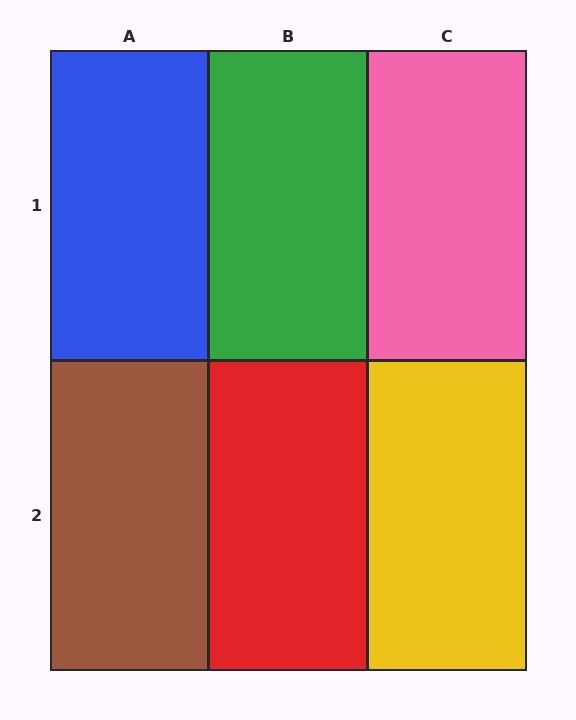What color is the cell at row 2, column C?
Yellow.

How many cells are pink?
1 cell is pink.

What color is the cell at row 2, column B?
Red.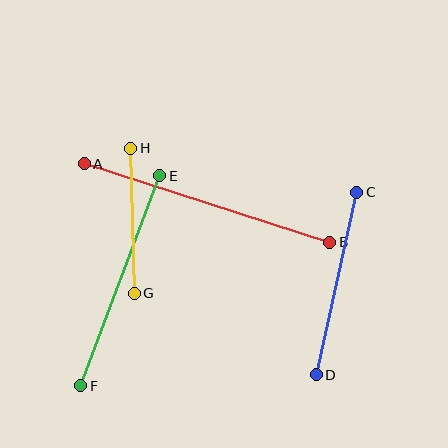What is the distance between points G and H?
The distance is approximately 145 pixels.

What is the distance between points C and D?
The distance is approximately 187 pixels.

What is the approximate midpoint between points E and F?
The midpoint is at approximately (120, 281) pixels.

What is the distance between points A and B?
The distance is approximately 258 pixels.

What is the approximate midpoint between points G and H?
The midpoint is at approximately (133, 221) pixels.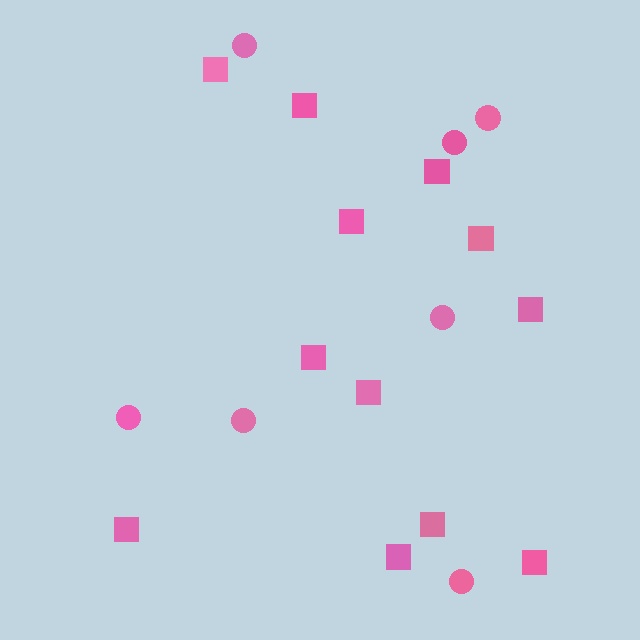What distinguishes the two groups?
There are 2 groups: one group of circles (7) and one group of squares (12).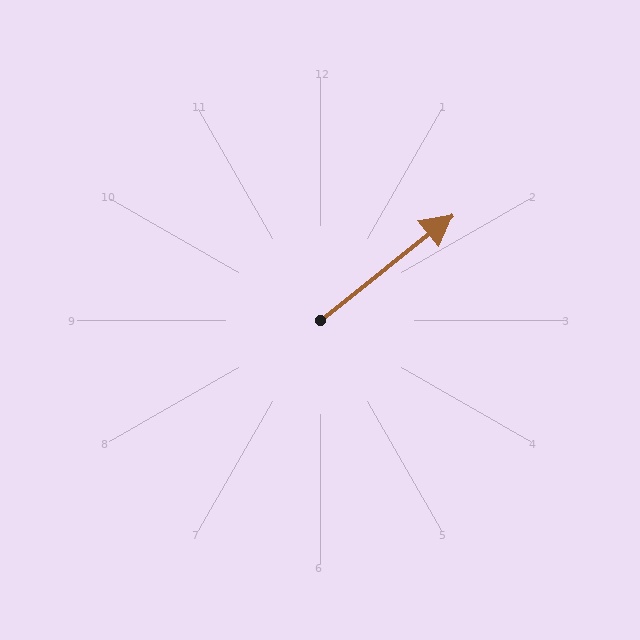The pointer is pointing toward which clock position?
Roughly 2 o'clock.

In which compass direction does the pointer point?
Northeast.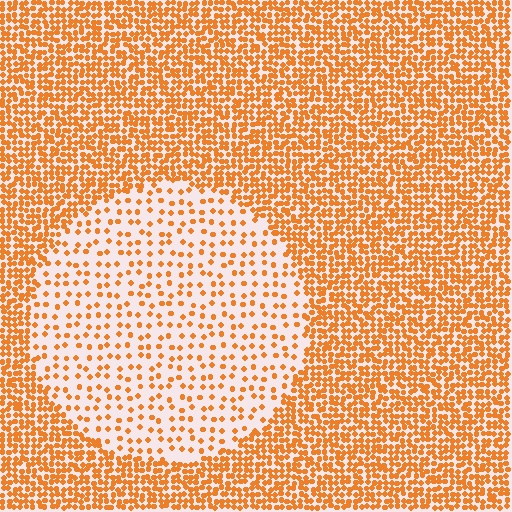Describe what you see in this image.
The image contains small orange elements arranged at two different densities. A circle-shaped region is visible where the elements are less densely packed than the surrounding area.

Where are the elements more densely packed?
The elements are more densely packed outside the circle boundary.